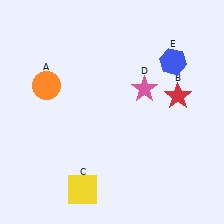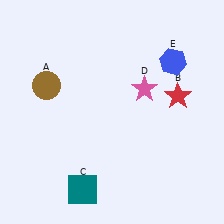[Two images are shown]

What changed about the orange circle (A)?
In Image 1, A is orange. In Image 2, it changed to brown.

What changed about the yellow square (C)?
In Image 1, C is yellow. In Image 2, it changed to teal.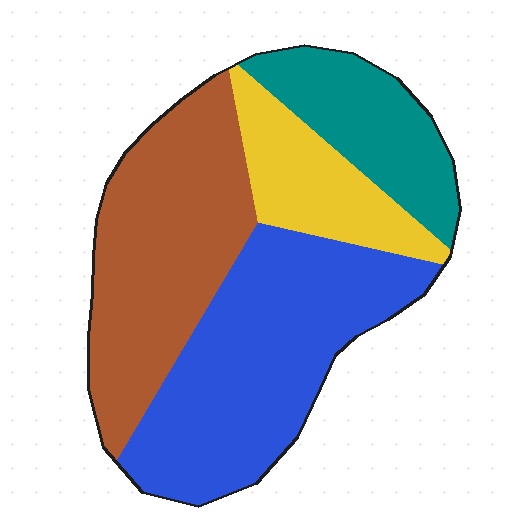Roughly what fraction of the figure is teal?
Teal takes up about one sixth (1/6) of the figure.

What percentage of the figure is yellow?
Yellow takes up about one sixth (1/6) of the figure.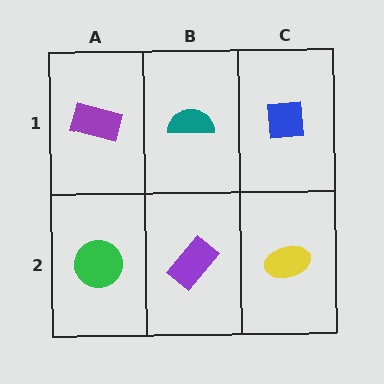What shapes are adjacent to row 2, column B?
A teal semicircle (row 1, column B), a green circle (row 2, column A), a yellow ellipse (row 2, column C).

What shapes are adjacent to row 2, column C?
A blue square (row 1, column C), a purple rectangle (row 2, column B).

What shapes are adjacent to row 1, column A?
A green circle (row 2, column A), a teal semicircle (row 1, column B).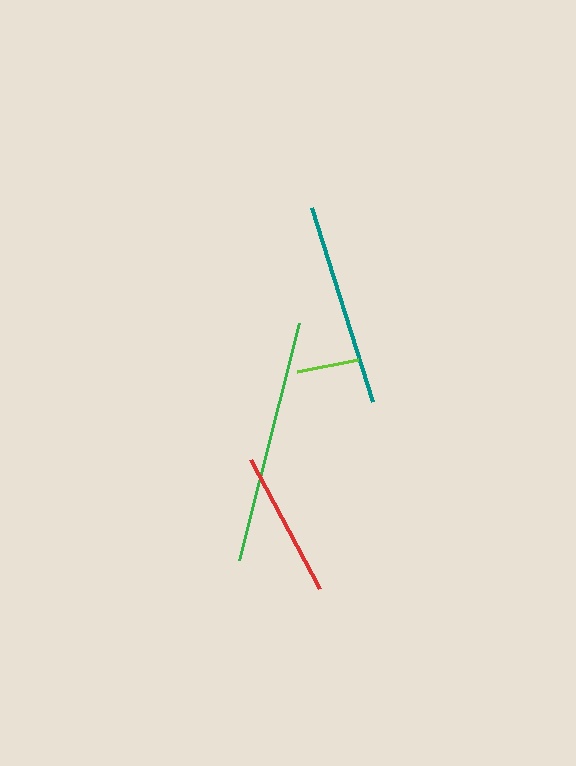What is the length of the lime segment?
The lime segment is approximately 62 pixels long.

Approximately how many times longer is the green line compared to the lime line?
The green line is approximately 4.0 times the length of the lime line.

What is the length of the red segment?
The red segment is approximately 146 pixels long.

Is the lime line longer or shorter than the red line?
The red line is longer than the lime line.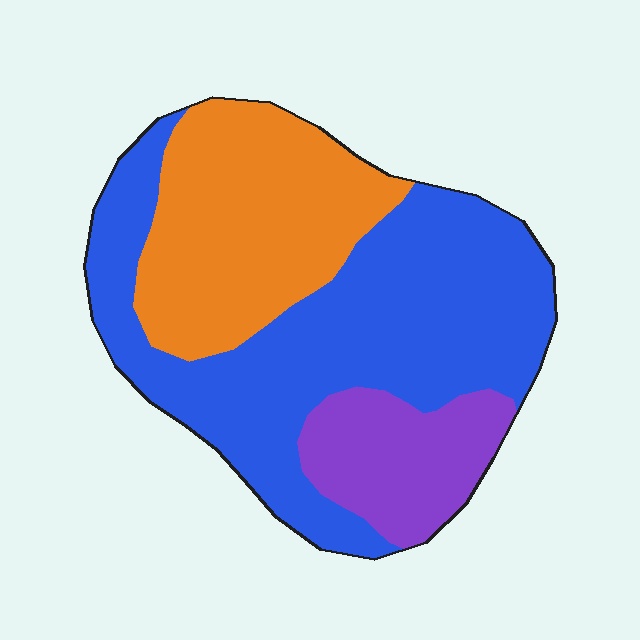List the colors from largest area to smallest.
From largest to smallest: blue, orange, purple.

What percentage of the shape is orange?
Orange covers 31% of the shape.